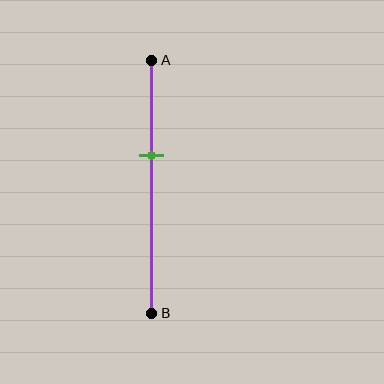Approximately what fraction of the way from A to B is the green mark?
The green mark is approximately 40% of the way from A to B.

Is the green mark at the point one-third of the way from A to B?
No, the mark is at about 40% from A, not at the 33% one-third point.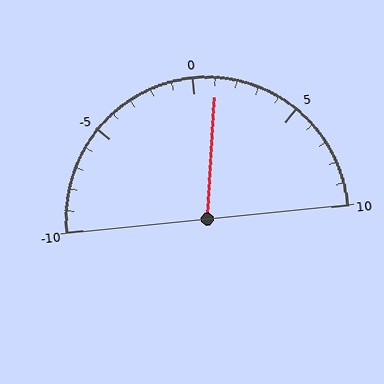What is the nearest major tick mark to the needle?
The nearest major tick mark is 0.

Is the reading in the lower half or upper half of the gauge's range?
The reading is in the upper half of the range (-10 to 10).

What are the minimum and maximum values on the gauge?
The gauge ranges from -10 to 10.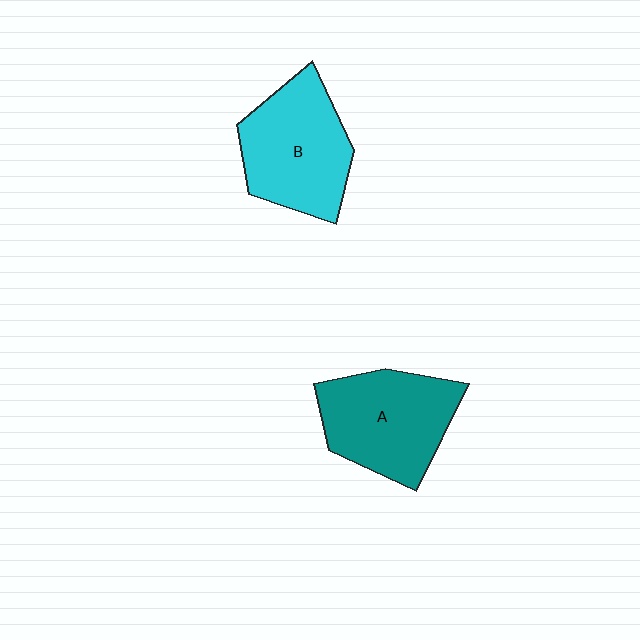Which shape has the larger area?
Shape A (teal).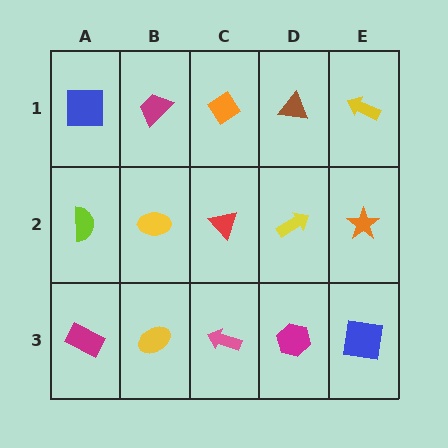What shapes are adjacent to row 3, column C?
A red triangle (row 2, column C), a yellow ellipse (row 3, column B), a magenta hexagon (row 3, column D).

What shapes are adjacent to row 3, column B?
A yellow ellipse (row 2, column B), a magenta rectangle (row 3, column A), a pink arrow (row 3, column C).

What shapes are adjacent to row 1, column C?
A red triangle (row 2, column C), a magenta trapezoid (row 1, column B), a brown triangle (row 1, column D).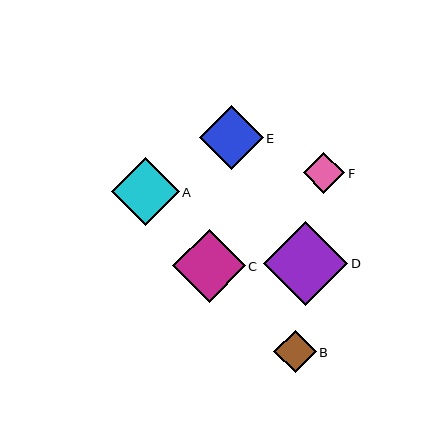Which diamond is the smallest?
Diamond F is the smallest with a size of approximately 41 pixels.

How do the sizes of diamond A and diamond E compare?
Diamond A and diamond E are approximately the same size.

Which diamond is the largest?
Diamond D is the largest with a size of approximately 84 pixels.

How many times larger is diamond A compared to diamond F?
Diamond A is approximately 1.6 times the size of diamond F.